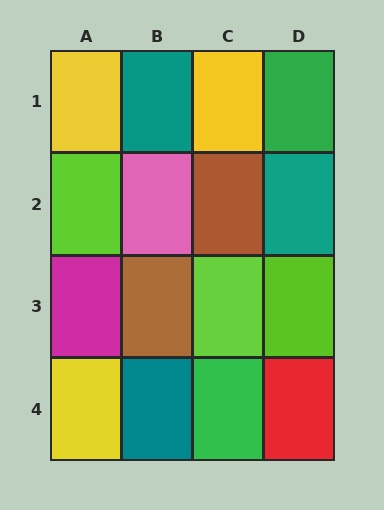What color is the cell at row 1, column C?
Yellow.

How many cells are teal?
3 cells are teal.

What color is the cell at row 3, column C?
Lime.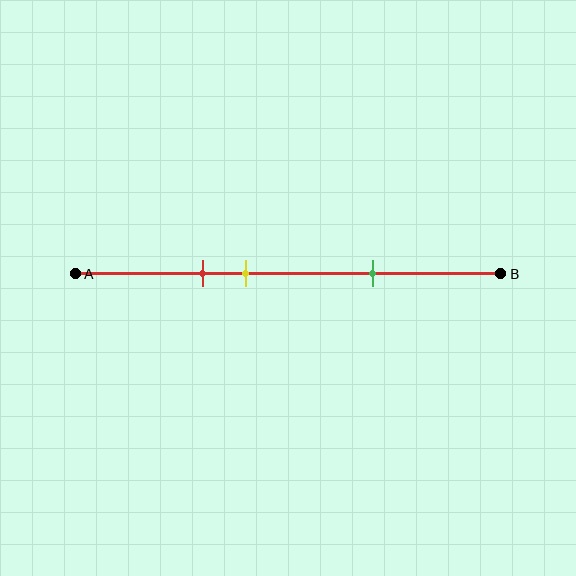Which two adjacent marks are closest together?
The red and yellow marks are the closest adjacent pair.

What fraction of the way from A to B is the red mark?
The red mark is approximately 30% (0.3) of the way from A to B.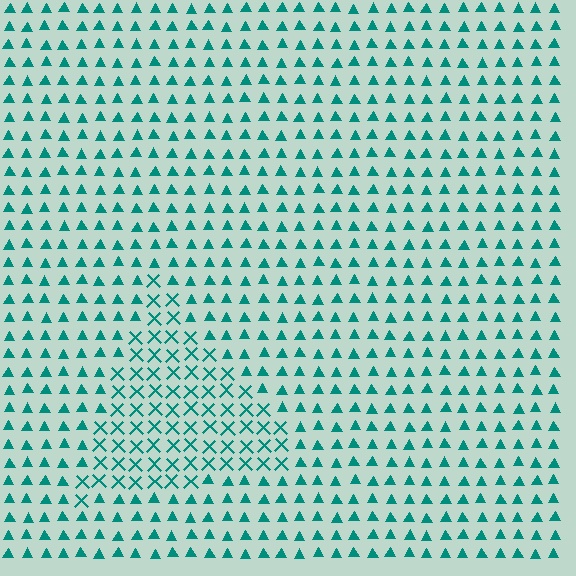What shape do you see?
I see a triangle.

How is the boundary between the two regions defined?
The boundary is defined by a change in element shape: X marks inside vs. triangles outside. All elements share the same color and spacing.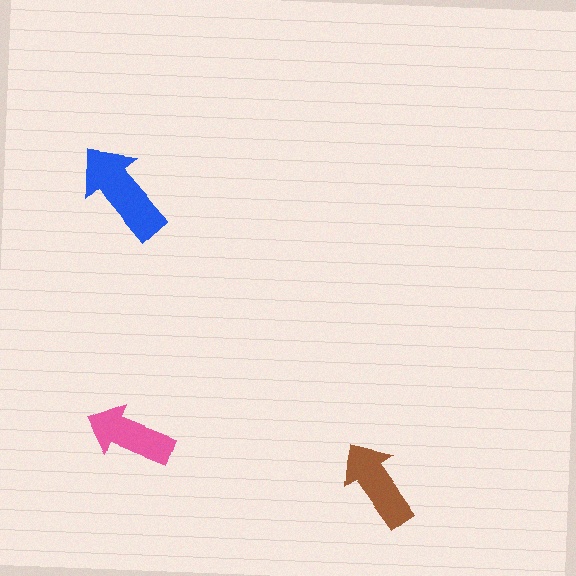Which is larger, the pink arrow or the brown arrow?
The brown one.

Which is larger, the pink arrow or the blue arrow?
The blue one.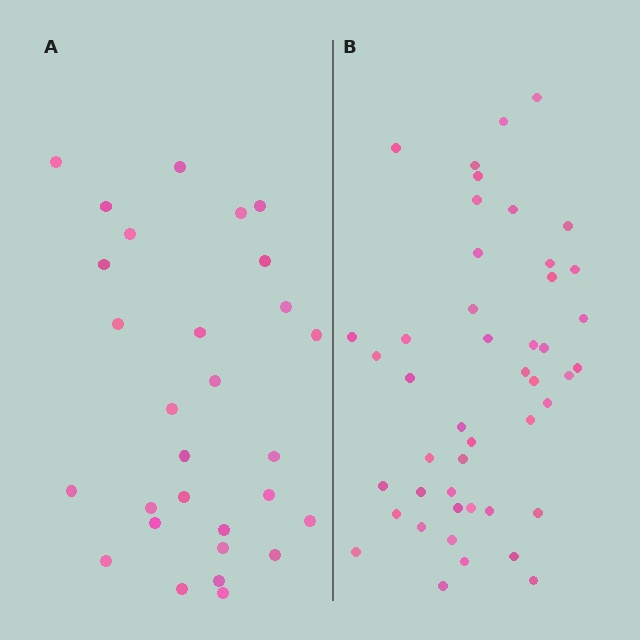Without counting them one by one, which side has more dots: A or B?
Region B (the right region) has more dots.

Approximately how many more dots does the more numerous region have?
Region B has approximately 15 more dots than region A.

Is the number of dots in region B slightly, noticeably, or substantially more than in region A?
Region B has substantially more. The ratio is roughly 1.6 to 1.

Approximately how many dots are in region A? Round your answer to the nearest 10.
About 30 dots. (The exact count is 29, which rounds to 30.)